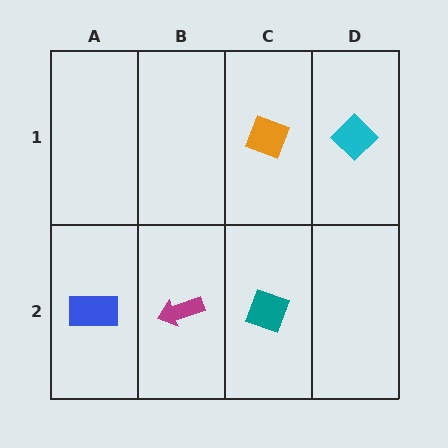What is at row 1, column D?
A cyan diamond.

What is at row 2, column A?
A blue rectangle.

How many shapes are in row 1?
2 shapes.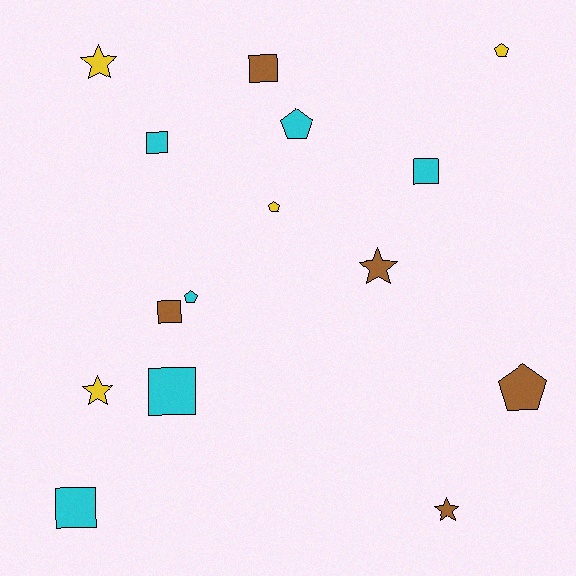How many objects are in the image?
There are 15 objects.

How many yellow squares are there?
There are no yellow squares.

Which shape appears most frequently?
Square, with 6 objects.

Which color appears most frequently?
Cyan, with 6 objects.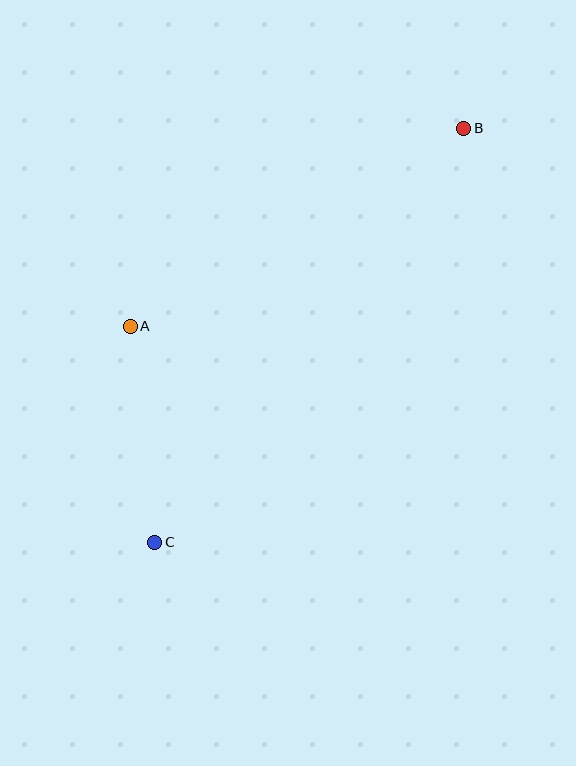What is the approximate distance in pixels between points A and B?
The distance between A and B is approximately 388 pixels.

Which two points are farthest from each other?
Points B and C are farthest from each other.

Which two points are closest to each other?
Points A and C are closest to each other.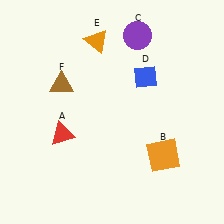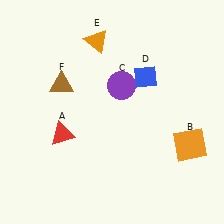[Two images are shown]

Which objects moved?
The objects that moved are: the orange square (B), the purple circle (C).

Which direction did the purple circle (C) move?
The purple circle (C) moved down.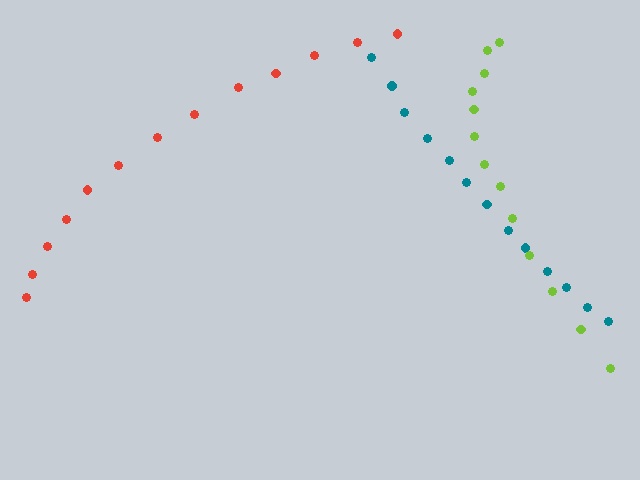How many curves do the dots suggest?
There are 3 distinct paths.